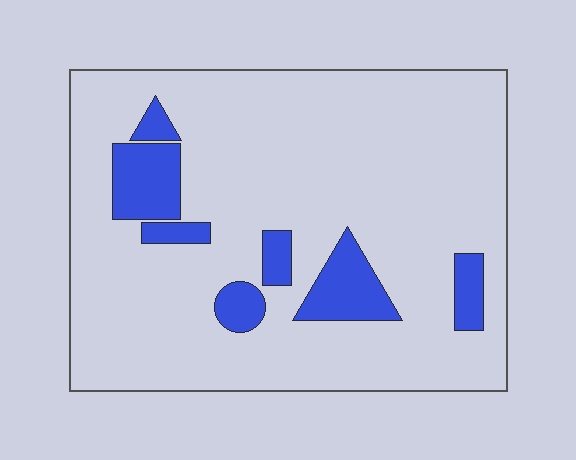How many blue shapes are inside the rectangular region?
7.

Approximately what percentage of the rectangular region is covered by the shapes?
Approximately 15%.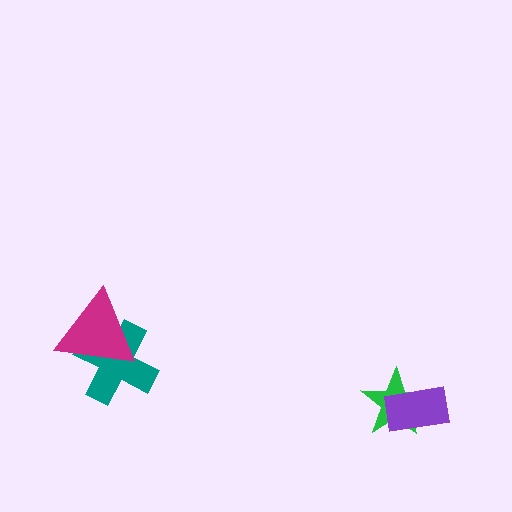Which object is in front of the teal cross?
The magenta triangle is in front of the teal cross.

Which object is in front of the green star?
The purple rectangle is in front of the green star.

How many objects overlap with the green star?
1 object overlaps with the green star.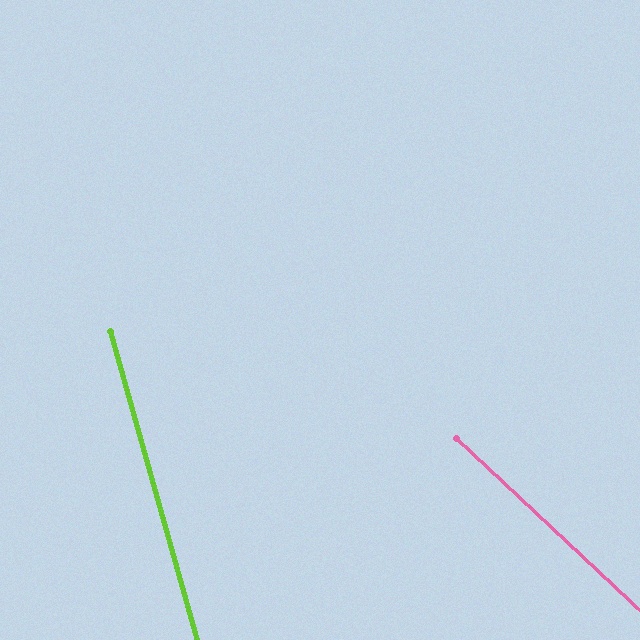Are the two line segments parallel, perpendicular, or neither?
Neither parallel nor perpendicular — they differ by about 31°.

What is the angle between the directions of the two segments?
Approximately 31 degrees.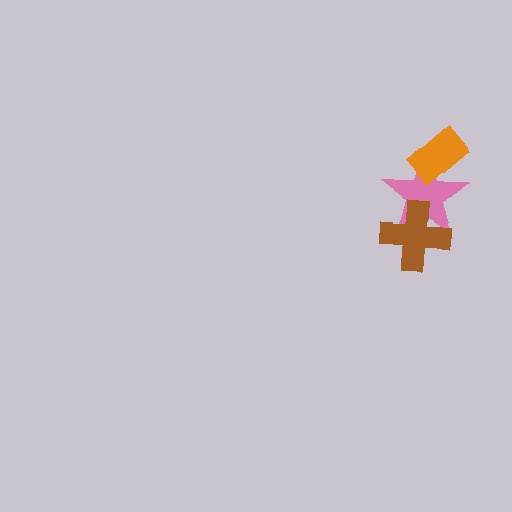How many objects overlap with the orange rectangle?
1 object overlaps with the orange rectangle.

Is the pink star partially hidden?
Yes, it is partially covered by another shape.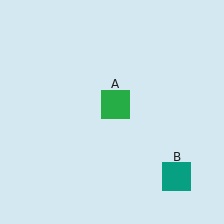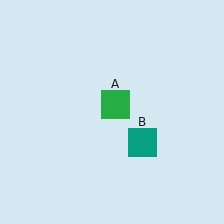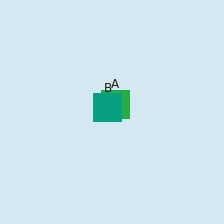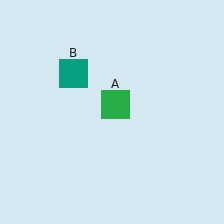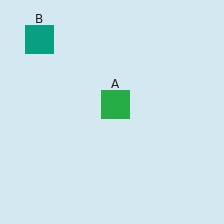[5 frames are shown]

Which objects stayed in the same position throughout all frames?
Green square (object A) remained stationary.